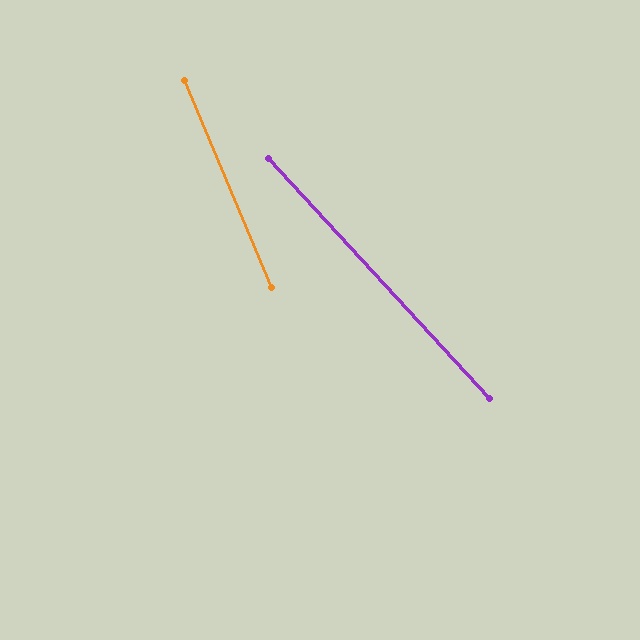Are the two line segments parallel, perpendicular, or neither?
Neither parallel nor perpendicular — they differ by about 20°.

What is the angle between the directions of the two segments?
Approximately 20 degrees.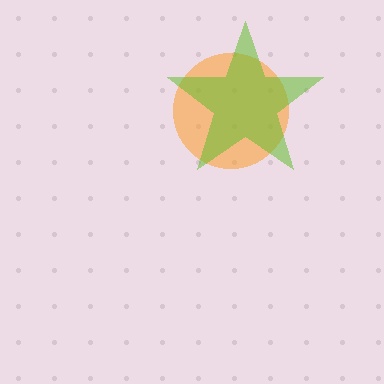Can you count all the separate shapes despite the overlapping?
Yes, there are 2 separate shapes.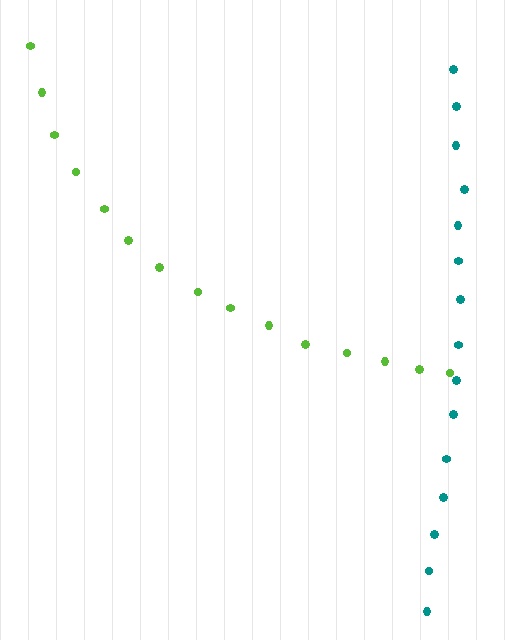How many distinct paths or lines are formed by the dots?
There are 2 distinct paths.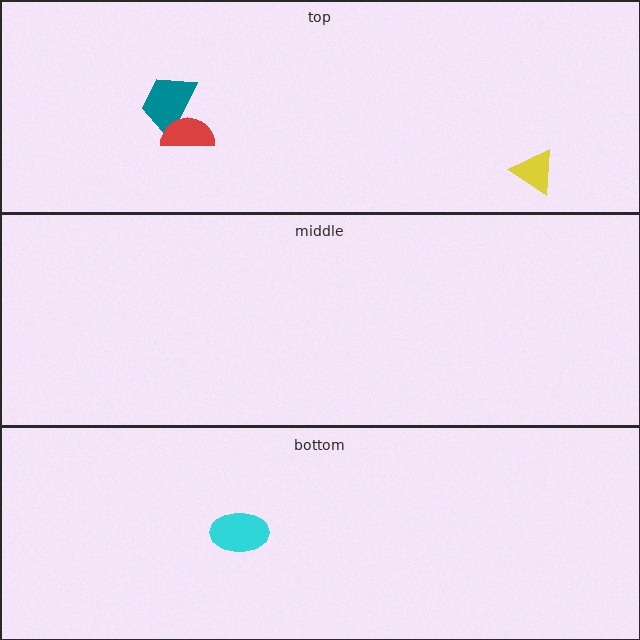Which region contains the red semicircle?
The top region.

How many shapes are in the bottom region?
1.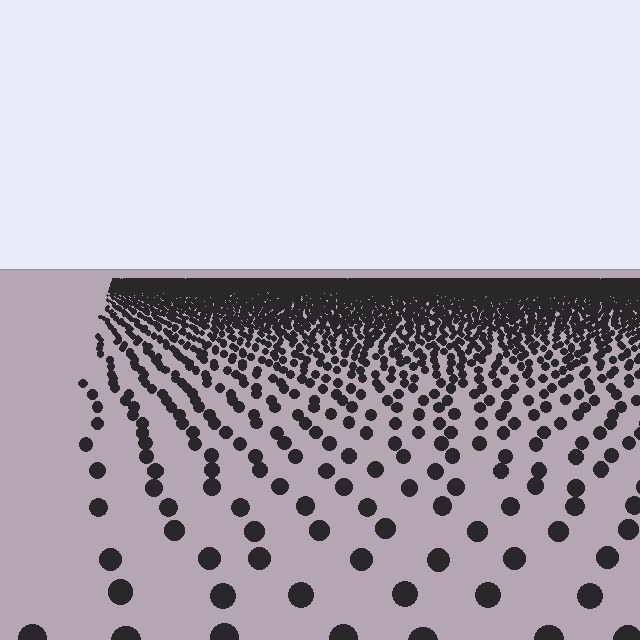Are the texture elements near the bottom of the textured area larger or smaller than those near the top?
Larger. Near the bottom, elements are closer to the viewer and appear at a bigger on-screen size.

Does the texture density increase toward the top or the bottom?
Density increases toward the top.